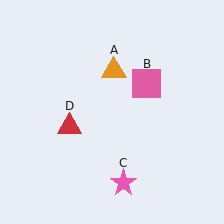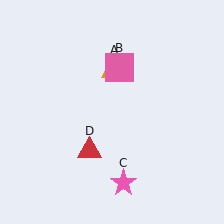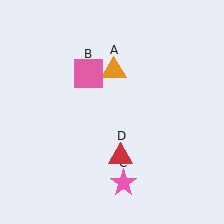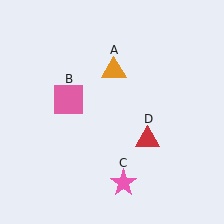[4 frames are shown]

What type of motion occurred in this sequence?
The pink square (object B), red triangle (object D) rotated counterclockwise around the center of the scene.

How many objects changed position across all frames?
2 objects changed position: pink square (object B), red triangle (object D).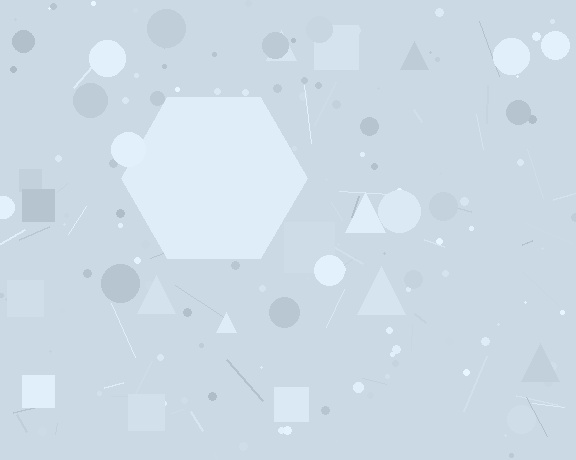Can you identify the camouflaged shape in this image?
The camouflaged shape is a hexagon.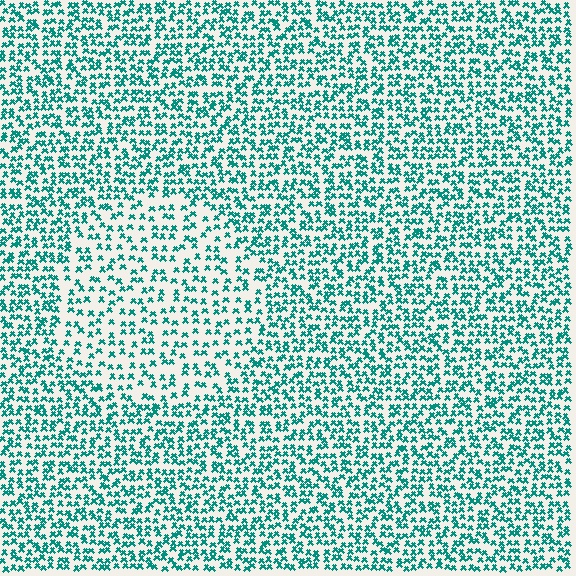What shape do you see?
I see a circle.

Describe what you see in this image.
The image contains small teal elements arranged at two different densities. A circle-shaped region is visible where the elements are less densely packed than the surrounding area.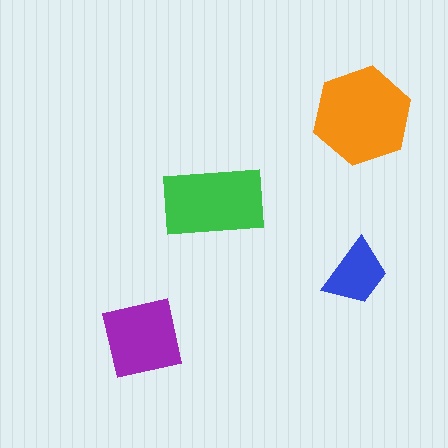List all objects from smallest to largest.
The blue trapezoid, the purple square, the green rectangle, the orange hexagon.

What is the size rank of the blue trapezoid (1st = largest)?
4th.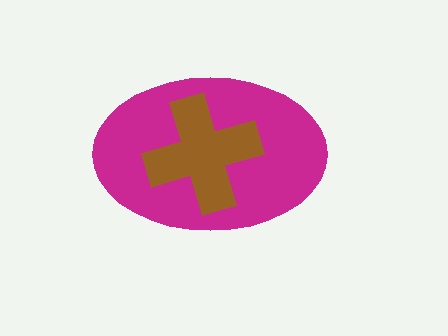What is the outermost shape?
The magenta ellipse.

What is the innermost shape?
The brown cross.